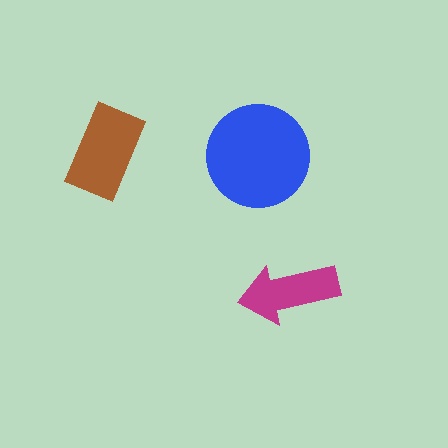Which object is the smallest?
The magenta arrow.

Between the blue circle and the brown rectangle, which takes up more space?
The blue circle.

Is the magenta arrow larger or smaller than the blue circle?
Smaller.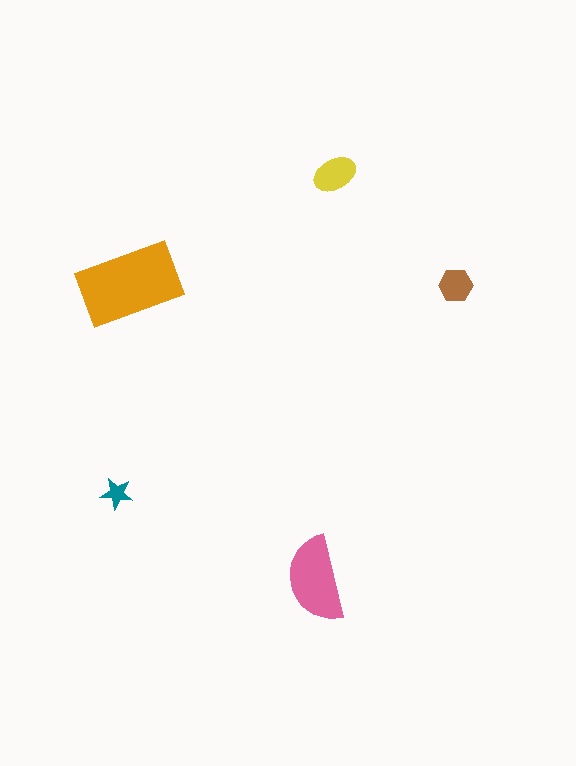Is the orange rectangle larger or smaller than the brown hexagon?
Larger.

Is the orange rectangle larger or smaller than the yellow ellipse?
Larger.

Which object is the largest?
The orange rectangle.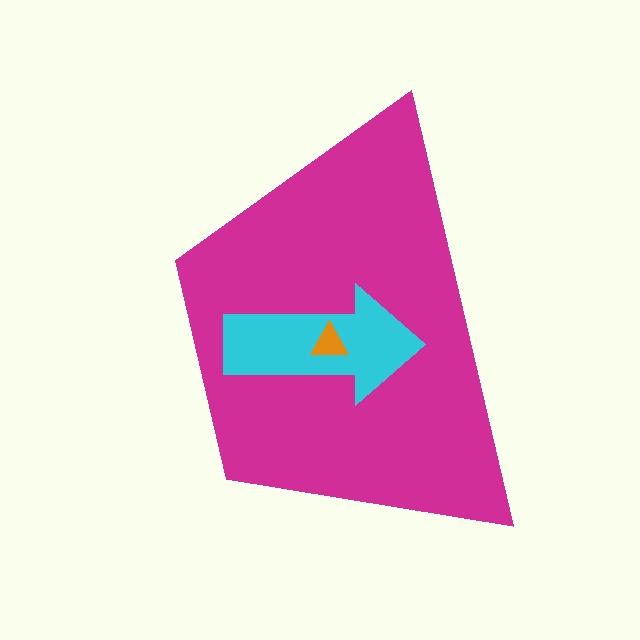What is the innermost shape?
The orange triangle.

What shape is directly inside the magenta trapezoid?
The cyan arrow.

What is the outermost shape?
The magenta trapezoid.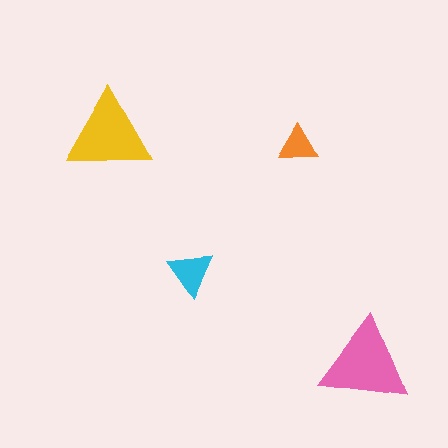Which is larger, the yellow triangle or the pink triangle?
The pink one.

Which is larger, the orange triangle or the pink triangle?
The pink one.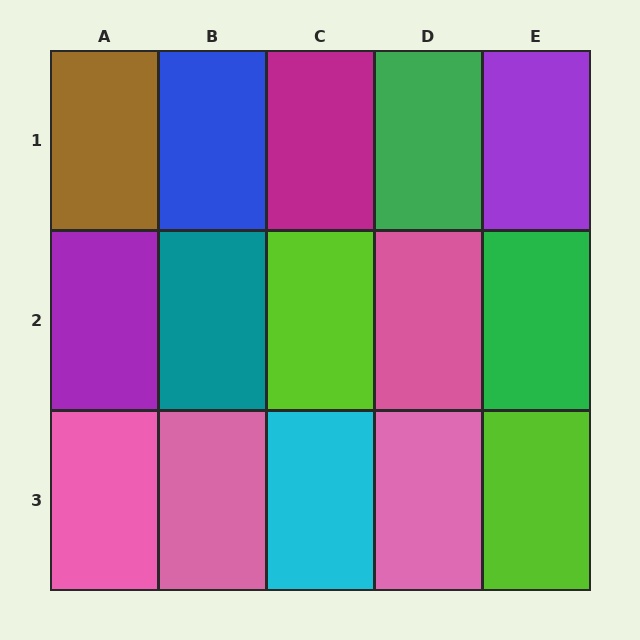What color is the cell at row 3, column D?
Pink.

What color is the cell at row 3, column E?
Lime.